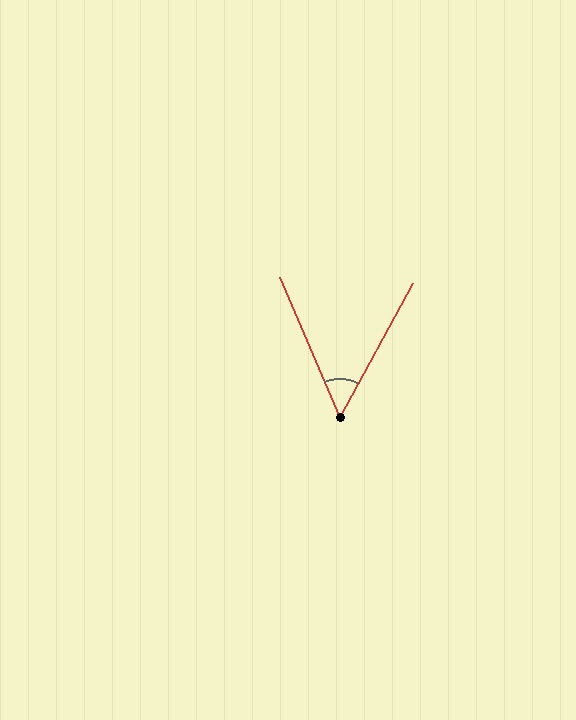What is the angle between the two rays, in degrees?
Approximately 51 degrees.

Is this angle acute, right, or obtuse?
It is acute.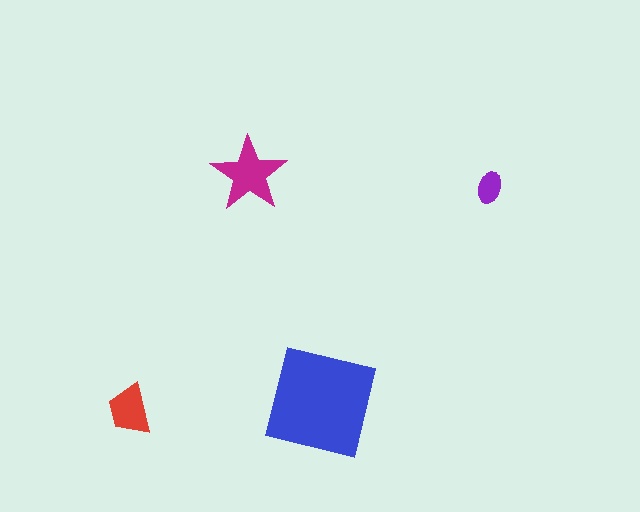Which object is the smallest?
The purple ellipse.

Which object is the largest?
The blue square.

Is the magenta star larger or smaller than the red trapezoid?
Larger.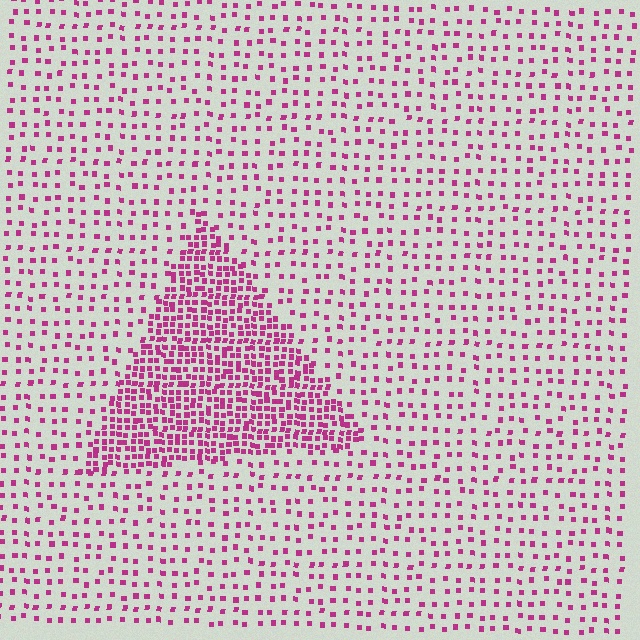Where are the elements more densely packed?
The elements are more densely packed inside the triangle boundary.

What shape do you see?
I see a triangle.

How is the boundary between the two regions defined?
The boundary is defined by a change in element density (approximately 2.8x ratio). All elements are the same color, size, and shape.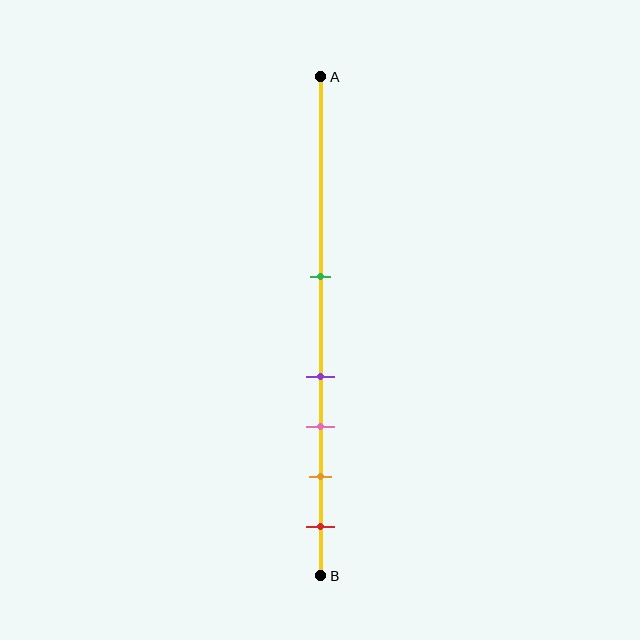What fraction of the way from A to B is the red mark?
The red mark is approximately 90% (0.9) of the way from A to B.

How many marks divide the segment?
There are 5 marks dividing the segment.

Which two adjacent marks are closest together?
The purple and pink marks are the closest adjacent pair.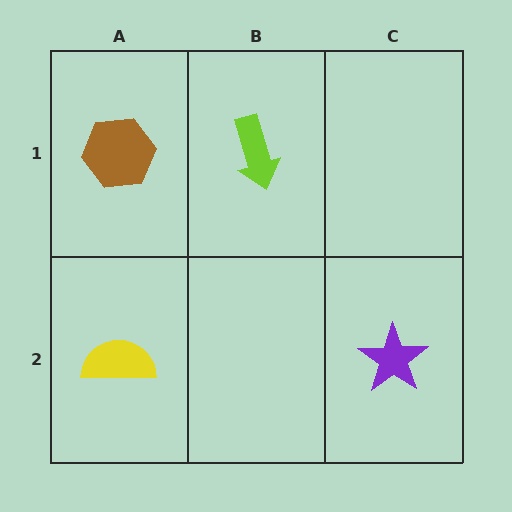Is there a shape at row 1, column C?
No, that cell is empty.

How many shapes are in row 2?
2 shapes.